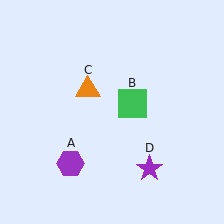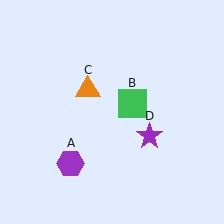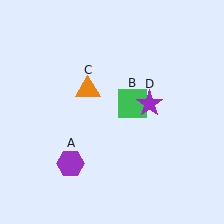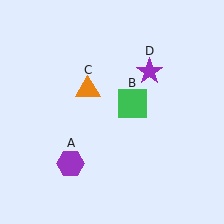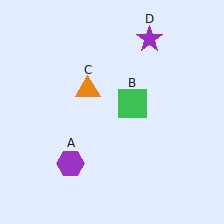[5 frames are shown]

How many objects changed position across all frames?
1 object changed position: purple star (object D).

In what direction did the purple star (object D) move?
The purple star (object D) moved up.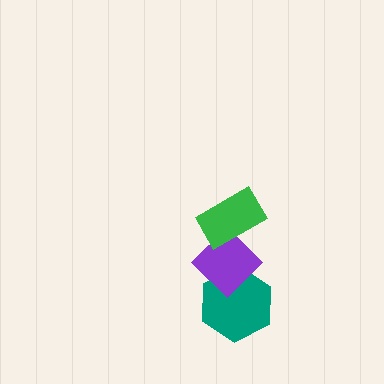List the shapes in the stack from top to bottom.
From top to bottom: the green rectangle, the purple diamond, the teal hexagon.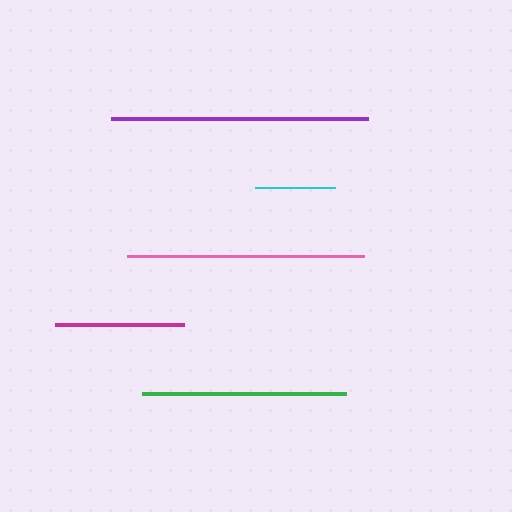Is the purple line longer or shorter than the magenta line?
The purple line is longer than the magenta line.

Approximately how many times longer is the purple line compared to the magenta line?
The purple line is approximately 2.0 times the length of the magenta line.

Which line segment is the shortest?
The cyan line is the shortest at approximately 80 pixels.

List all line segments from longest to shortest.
From longest to shortest: purple, pink, green, magenta, cyan.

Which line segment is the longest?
The purple line is the longest at approximately 257 pixels.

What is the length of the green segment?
The green segment is approximately 204 pixels long.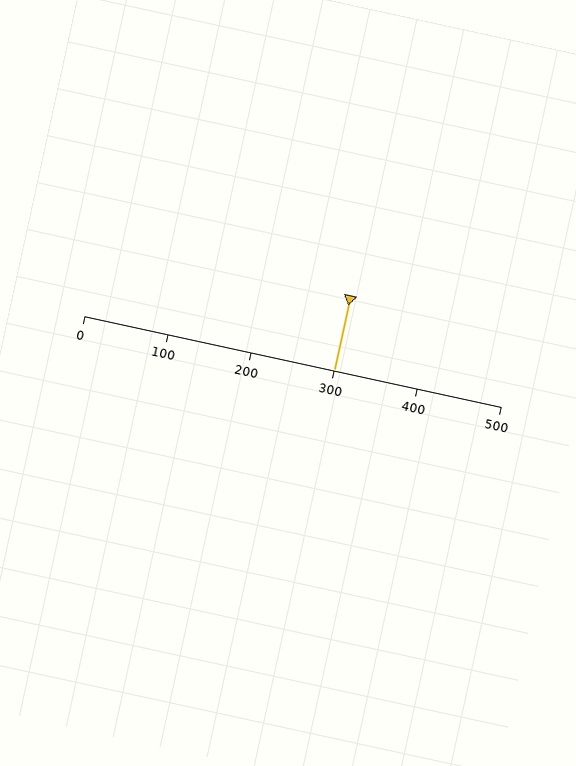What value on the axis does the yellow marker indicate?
The marker indicates approximately 300.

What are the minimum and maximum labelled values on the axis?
The axis runs from 0 to 500.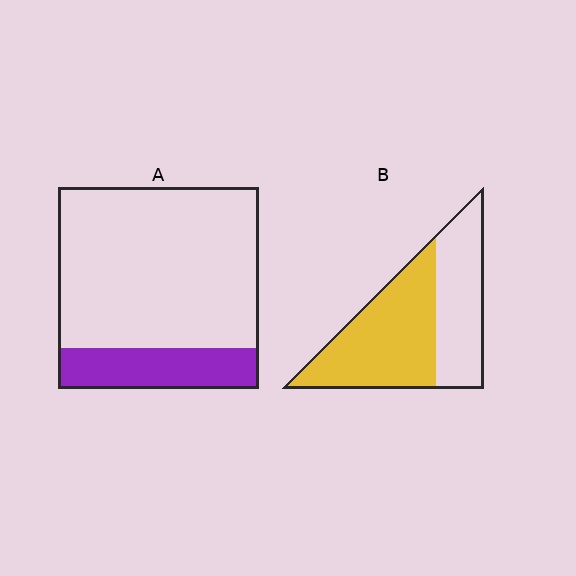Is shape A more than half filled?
No.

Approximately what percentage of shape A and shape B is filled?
A is approximately 20% and B is approximately 60%.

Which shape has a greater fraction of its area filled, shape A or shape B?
Shape B.